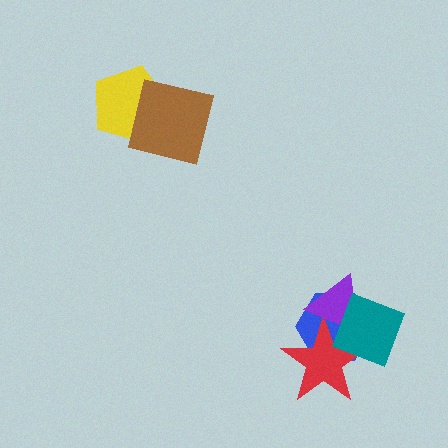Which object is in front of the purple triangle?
The teal diamond is in front of the purple triangle.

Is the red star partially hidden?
Yes, it is partially covered by another shape.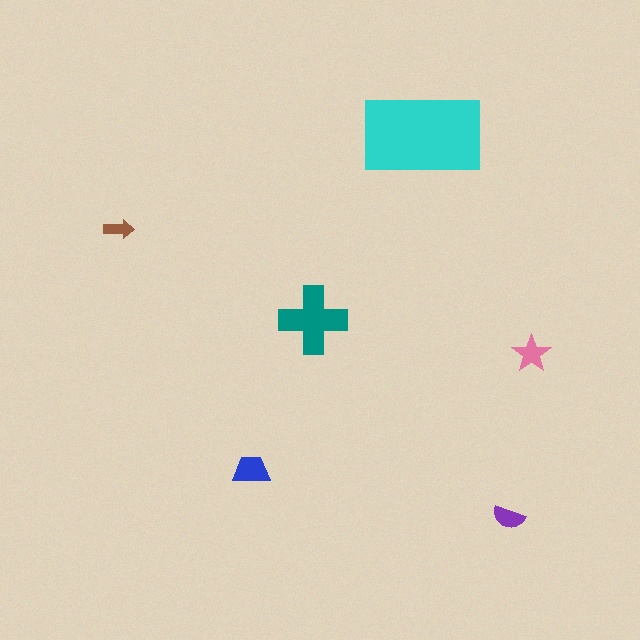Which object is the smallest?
The brown arrow.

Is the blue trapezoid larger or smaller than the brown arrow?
Larger.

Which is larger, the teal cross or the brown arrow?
The teal cross.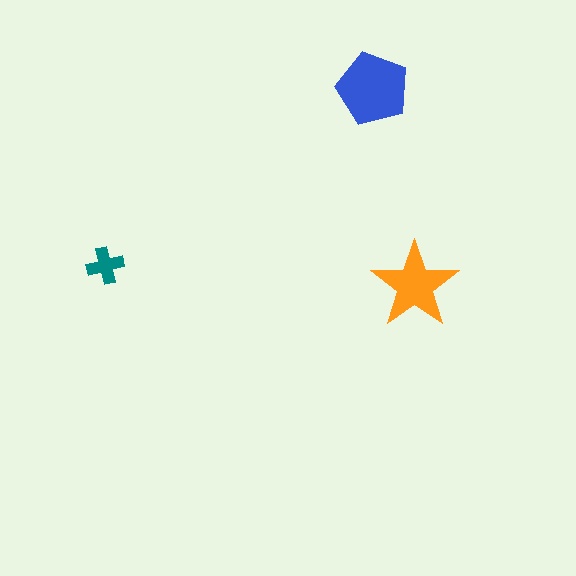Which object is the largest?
The blue pentagon.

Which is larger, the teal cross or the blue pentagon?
The blue pentagon.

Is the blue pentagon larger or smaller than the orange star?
Larger.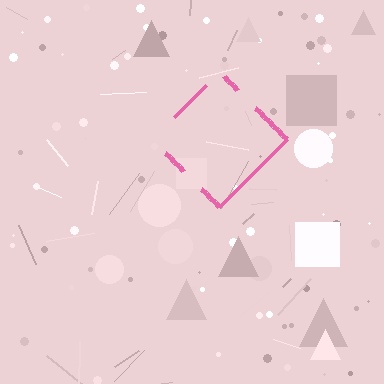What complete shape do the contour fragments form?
The contour fragments form a diamond.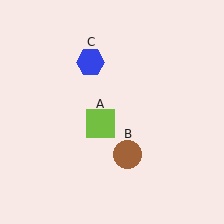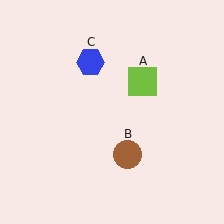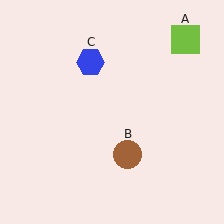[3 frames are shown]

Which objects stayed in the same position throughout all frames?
Brown circle (object B) and blue hexagon (object C) remained stationary.